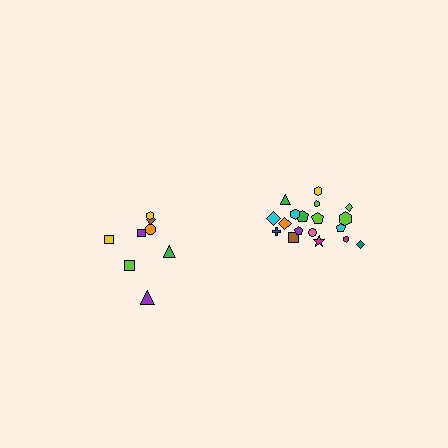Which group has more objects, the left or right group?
The right group.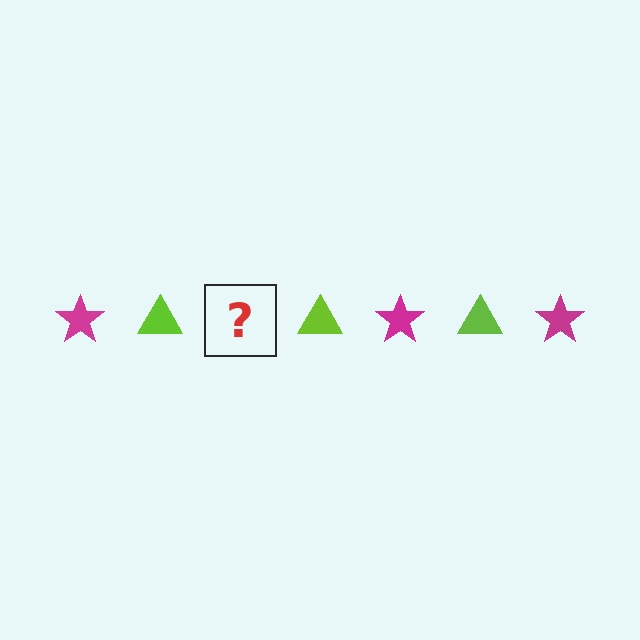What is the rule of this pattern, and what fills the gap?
The rule is that the pattern alternates between magenta star and lime triangle. The gap should be filled with a magenta star.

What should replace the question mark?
The question mark should be replaced with a magenta star.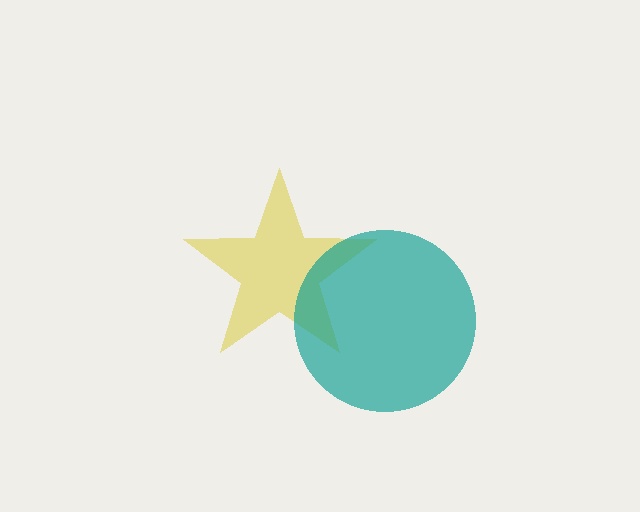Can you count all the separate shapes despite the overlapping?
Yes, there are 2 separate shapes.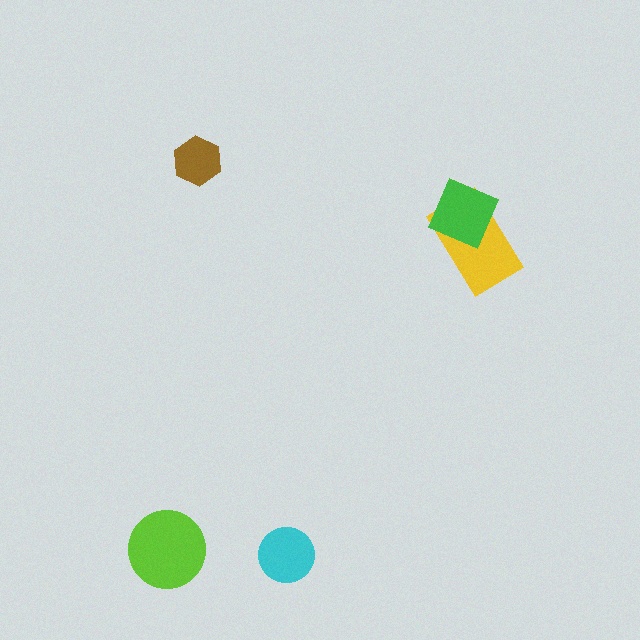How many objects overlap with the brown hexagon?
0 objects overlap with the brown hexagon.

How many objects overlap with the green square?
1 object overlaps with the green square.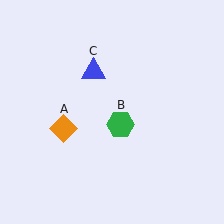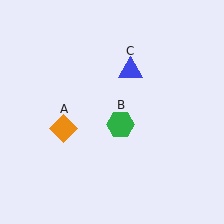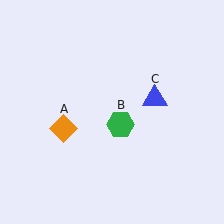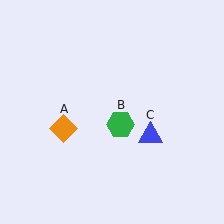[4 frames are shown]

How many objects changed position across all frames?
1 object changed position: blue triangle (object C).